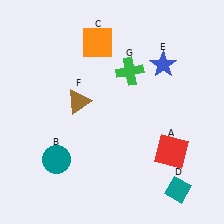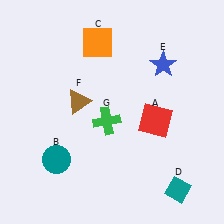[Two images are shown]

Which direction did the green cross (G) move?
The green cross (G) moved down.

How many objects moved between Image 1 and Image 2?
2 objects moved between the two images.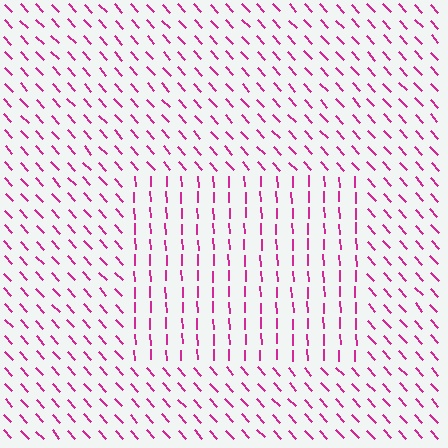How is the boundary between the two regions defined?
The boundary is defined purely by a change in line orientation (approximately 40 degrees difference). All lines are the same color and thickness.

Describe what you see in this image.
The image is filled with small magenta line segments. A rectangle region in the image has lines oriented differently from the surrounding lines, creating a visible texture boundary.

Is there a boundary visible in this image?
Yes, there is a texture boundary formed by a change in line orientation.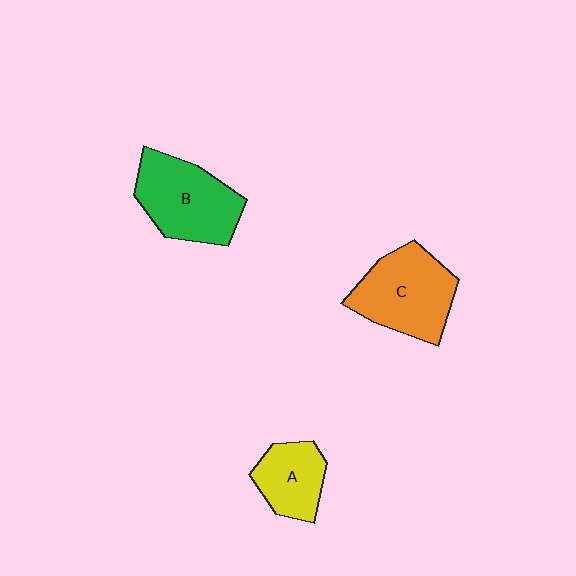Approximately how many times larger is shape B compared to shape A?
Approximately 1.6 times.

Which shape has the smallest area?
Shape A (yellow).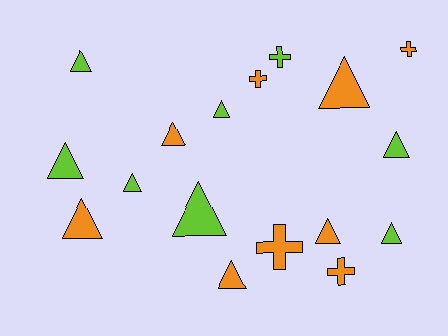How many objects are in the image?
There are 17 objects.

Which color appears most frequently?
Orange, with 9 objects.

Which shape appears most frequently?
Triangle, with 12 objects.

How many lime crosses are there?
There is 1 lime cross.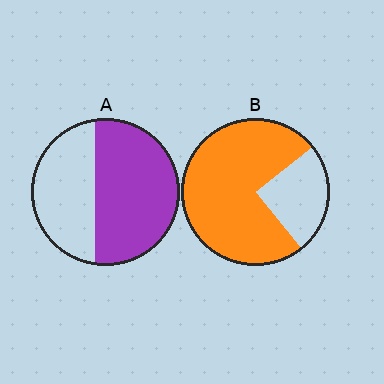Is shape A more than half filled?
Yes.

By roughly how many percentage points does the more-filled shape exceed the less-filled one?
By roughly 15 percentage points (B over A).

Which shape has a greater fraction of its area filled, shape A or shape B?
Shape B.